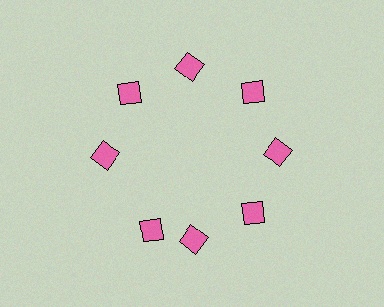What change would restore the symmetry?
The symmetry would be restored by rotating it back into even spacing with its neighbors so that all 8 diamonds sit at equal angles and equal distance from the center.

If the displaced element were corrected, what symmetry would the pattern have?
It would have 8-fold rotational symmetry — the pattern would map onto itself every 45 degrees.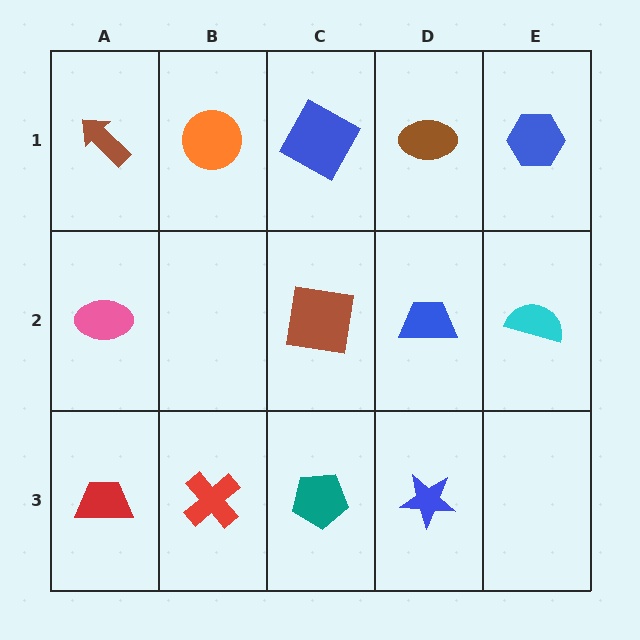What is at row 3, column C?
A teal pentagon.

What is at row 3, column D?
A blue star.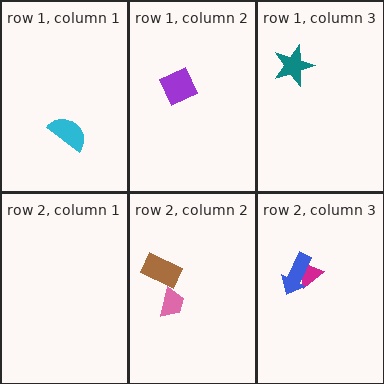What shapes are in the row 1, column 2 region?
The purple diamond.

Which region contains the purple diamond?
The row 1, column 2 region.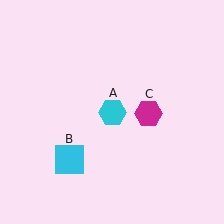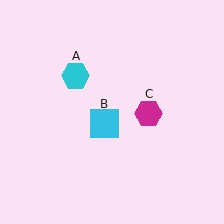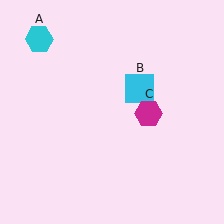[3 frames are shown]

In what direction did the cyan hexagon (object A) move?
The cyan hexagon (object A) moved up and to the left.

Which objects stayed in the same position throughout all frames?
Magenta hexagon (object C) remained stationary.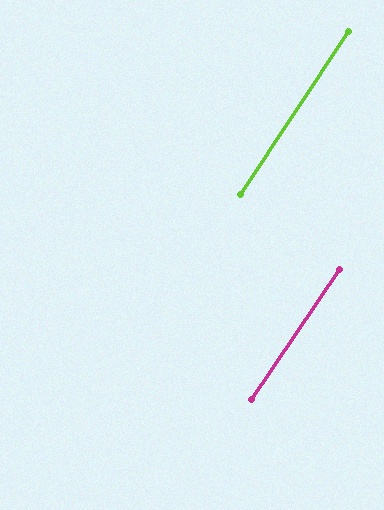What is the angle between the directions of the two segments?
Approximately 0 degrees.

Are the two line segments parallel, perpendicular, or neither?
Parallel — their directions differ by only 0.3°.